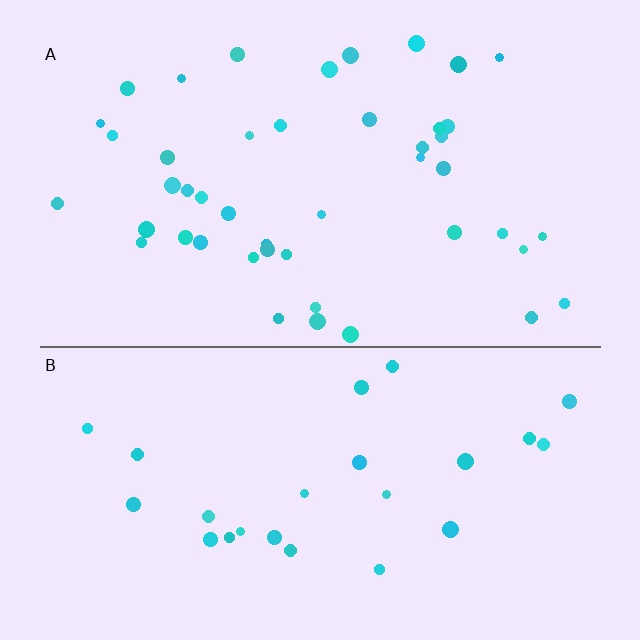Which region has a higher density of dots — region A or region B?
A (the top).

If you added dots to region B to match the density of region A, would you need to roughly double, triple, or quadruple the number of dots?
Approximately double.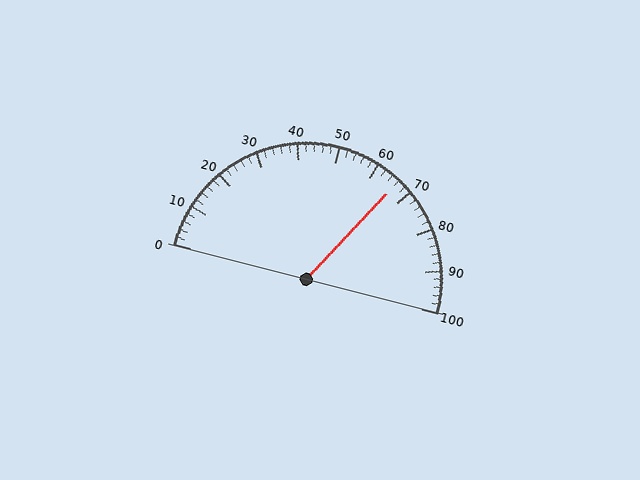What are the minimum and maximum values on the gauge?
The gauge ranges from 0 to 100.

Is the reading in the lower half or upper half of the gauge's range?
The reading is in the upper half of the range (0 to 100).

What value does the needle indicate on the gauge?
The needle indicates approximately 66.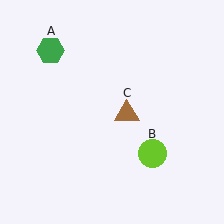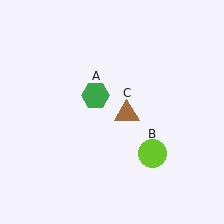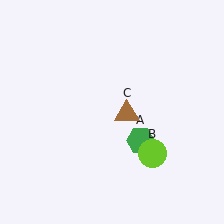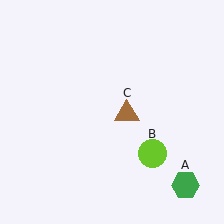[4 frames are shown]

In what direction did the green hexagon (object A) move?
The green hexagon (object A) moved down and to the right.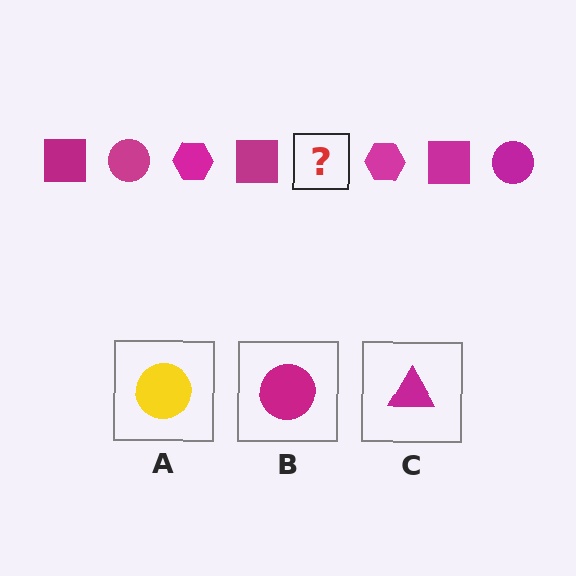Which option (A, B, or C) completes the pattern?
B.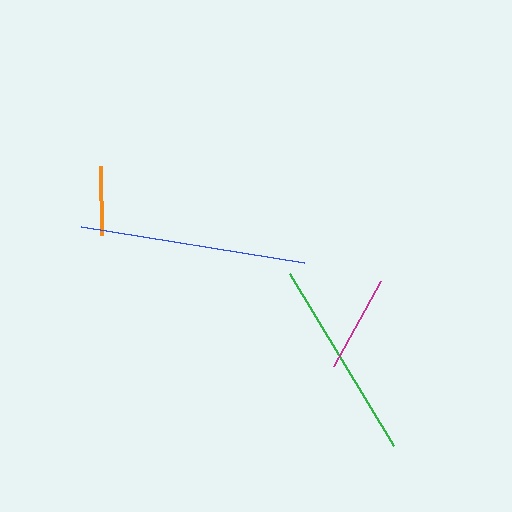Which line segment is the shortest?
The orange line is the shortest at approximately 70 pixels.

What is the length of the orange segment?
The orange segment is approximately 70 pixels long.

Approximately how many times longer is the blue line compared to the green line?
The blue line is approximately 1.1 times the length of the green line.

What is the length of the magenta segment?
The magenta segment is approximately 97 pixels long.